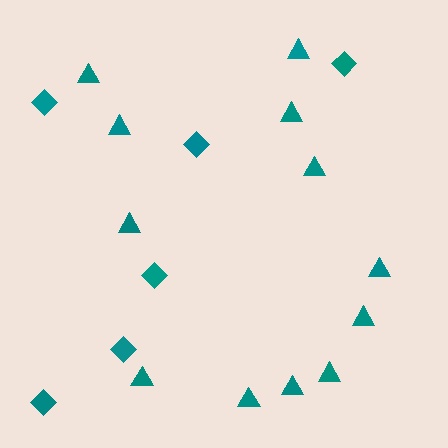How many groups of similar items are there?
There are 2 groups: one group of triangles (12) and one group of diamonds (6).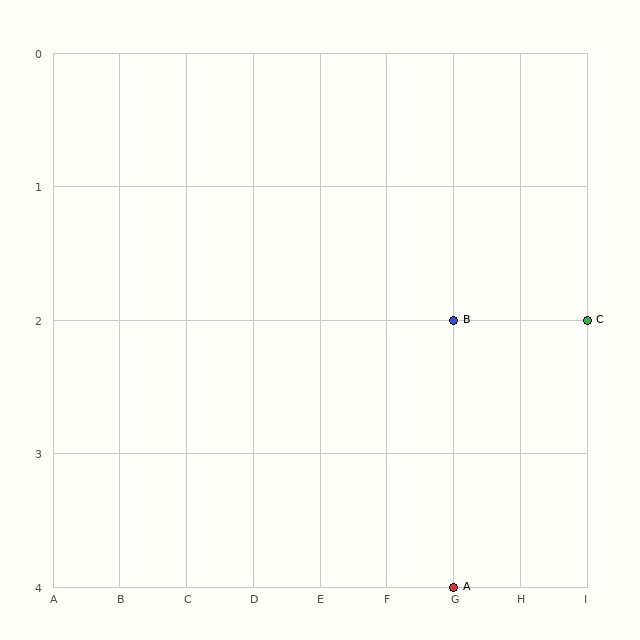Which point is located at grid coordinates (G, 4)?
Point A is at (G, 4).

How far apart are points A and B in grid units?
Points A and B are 2 rows apart.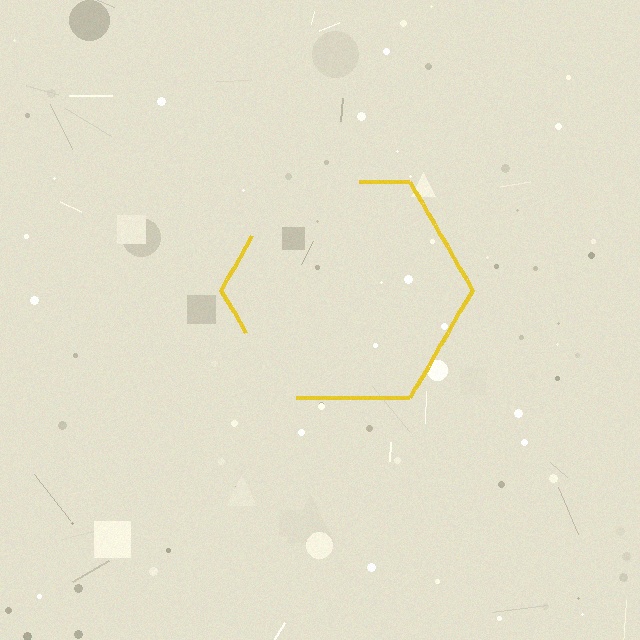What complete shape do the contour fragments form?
The contour fragments form a hexagon.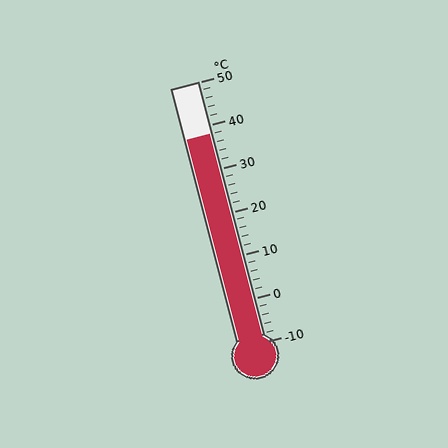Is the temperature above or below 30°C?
The temperature is above 30°C.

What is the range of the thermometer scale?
The thermometer scale ranges from -10°C to 50°C.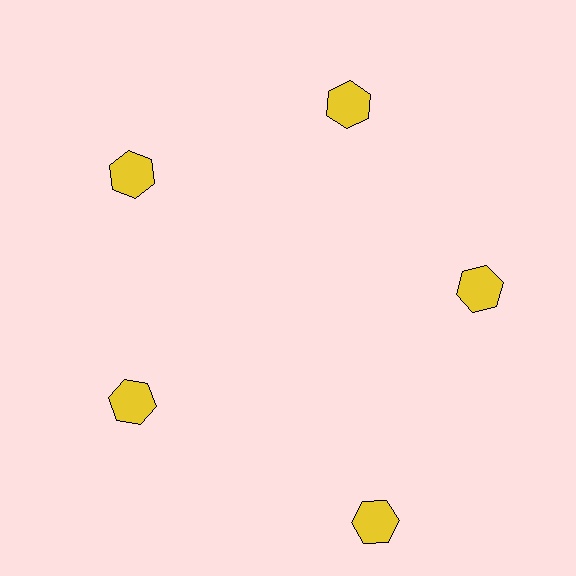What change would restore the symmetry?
The symmetry would be restored by moving it inward, back onto the ring so that all 5 hexagons sit at equal angles and equal distance from the center.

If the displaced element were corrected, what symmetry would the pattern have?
It would have 5-fold rotational symmetry — the pattern would map onto itself every 72 degrees.